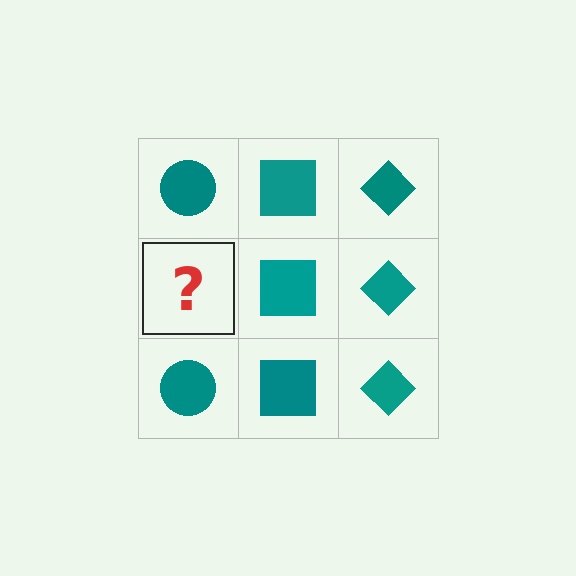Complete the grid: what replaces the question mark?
The question mark should be replaced with a teal circle.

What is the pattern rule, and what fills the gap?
The rule is that each column has a consistent shape. The gap should be filled with a teal circle.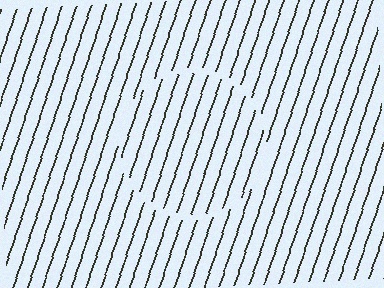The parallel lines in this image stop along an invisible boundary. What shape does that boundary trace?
An illusory circle. The interior of the shape contains the same grating, shifted by half a period — the contour is defined by the phase discontinuity where line-ends from the inner and outer gratings abut.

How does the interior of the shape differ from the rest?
The interior of the shape contains the same grating, shifted by half a period — the contour is defined by the phase discontinuity where line-ends from the inner and outer gratings abut.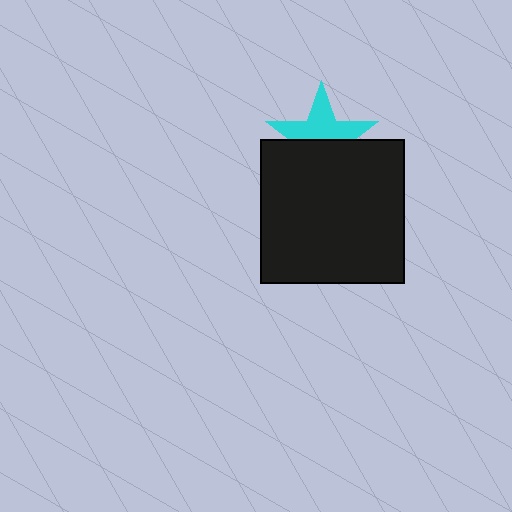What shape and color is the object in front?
The object in front is a black square.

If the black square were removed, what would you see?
You would see the complete cyan star.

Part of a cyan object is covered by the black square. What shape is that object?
It is a star.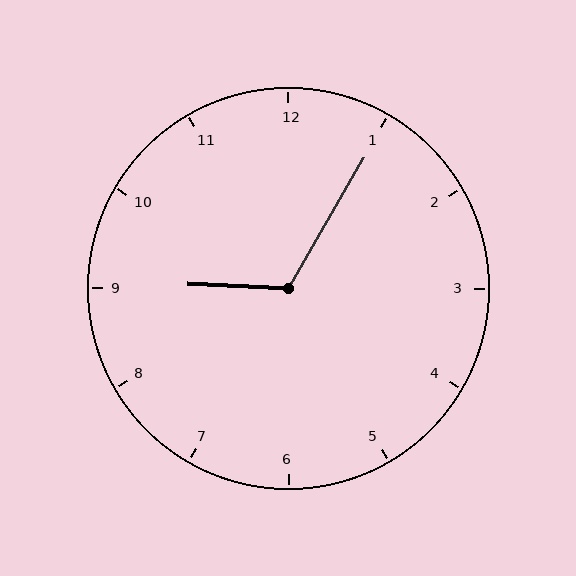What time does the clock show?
9:05.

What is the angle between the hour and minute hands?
Approximately 118 degrees.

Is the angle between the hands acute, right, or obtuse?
It is obtuse.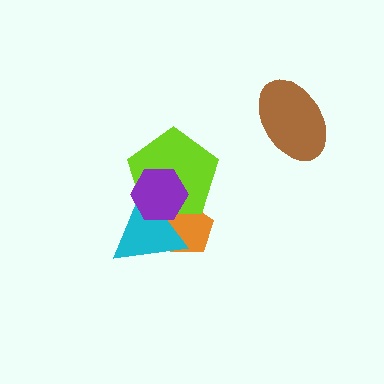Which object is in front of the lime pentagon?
The purple hexagon is in front of the lime pentagon.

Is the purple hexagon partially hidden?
No, no other shape covers it.